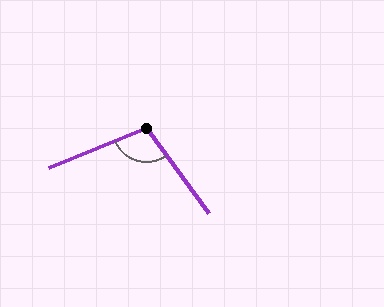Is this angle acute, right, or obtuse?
It is obtuse.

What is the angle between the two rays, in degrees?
Approximately 104 degrees.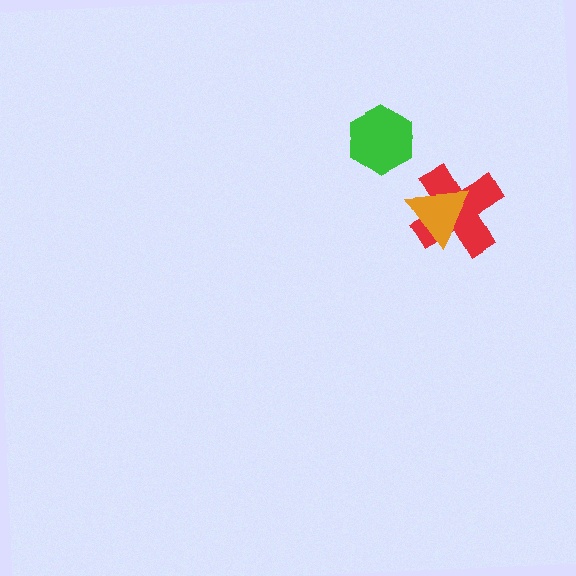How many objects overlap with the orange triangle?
1 object overlaps with the orange triangle.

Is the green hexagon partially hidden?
No, no other shape covers it.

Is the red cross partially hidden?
Yes, it is partially covered by another shape.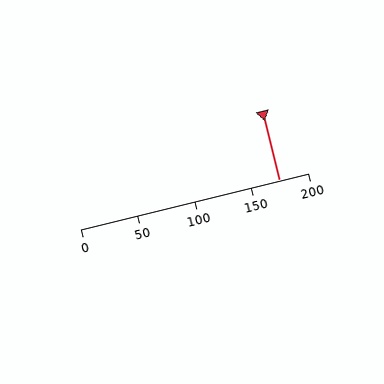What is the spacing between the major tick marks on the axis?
The major ticks are spaced 50 apart.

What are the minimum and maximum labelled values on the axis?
The axis runs from 0 to 200.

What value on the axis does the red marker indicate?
The marker indicates approximately 175.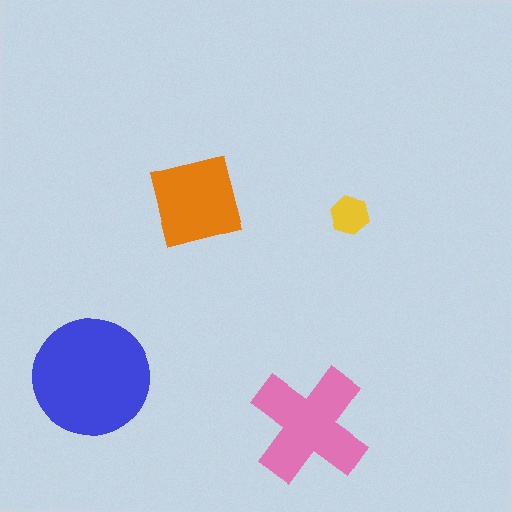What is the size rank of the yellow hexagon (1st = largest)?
4th.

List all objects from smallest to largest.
The yellow hexagon, the orange square, the pink cross, the blue circle.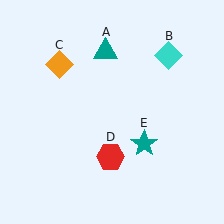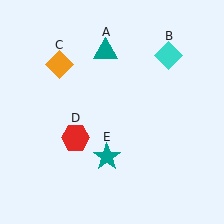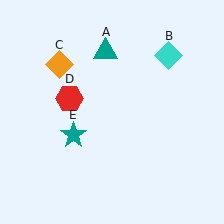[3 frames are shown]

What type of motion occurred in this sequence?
The red hexagon (object D), teal star (object E) rotated clockwise around the center of the scene.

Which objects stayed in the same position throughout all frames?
Teal triangle (object A) and cyan diamond (object B) and orange diamond (object C) remained stationary.